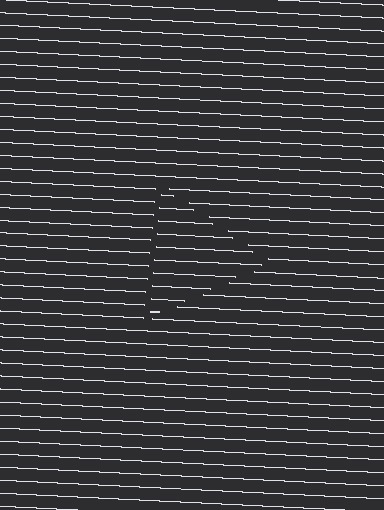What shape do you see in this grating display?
An illusory triangle. The interior of the shape contains the same grating, shifted by half a period — the contour is defined by the phase discontinuity where line-ends from the inner and outer gratings abut.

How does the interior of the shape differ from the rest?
The interior of the shape contains the same grating, shifted by half a period — the contour is defined by the phase discontinuity where line-ends from the inner and outer gratings abut.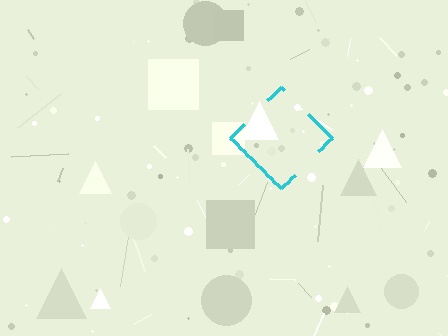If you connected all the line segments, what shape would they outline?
They would outline a diamond.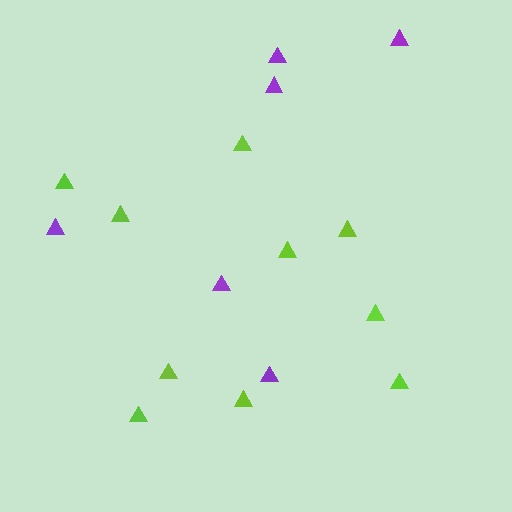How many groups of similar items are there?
There are 2 groups: one group of purple triangles (6) and one group of lime triangles (10).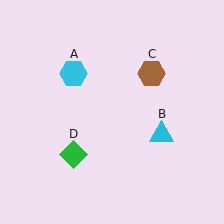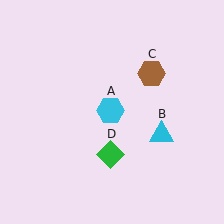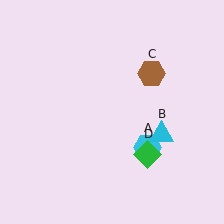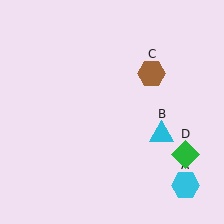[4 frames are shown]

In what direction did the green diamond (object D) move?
The green diamond (object D) moved right.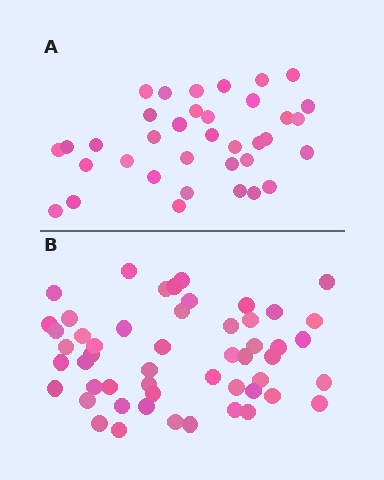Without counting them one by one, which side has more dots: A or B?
Region B (the bottom region) has more dots.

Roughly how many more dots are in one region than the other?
Region B has approximately 15 more dots than region A.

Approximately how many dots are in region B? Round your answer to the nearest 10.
About 50 dots. (The exact count is 52, which rounds to 50.)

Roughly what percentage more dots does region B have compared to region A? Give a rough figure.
About 45% more.